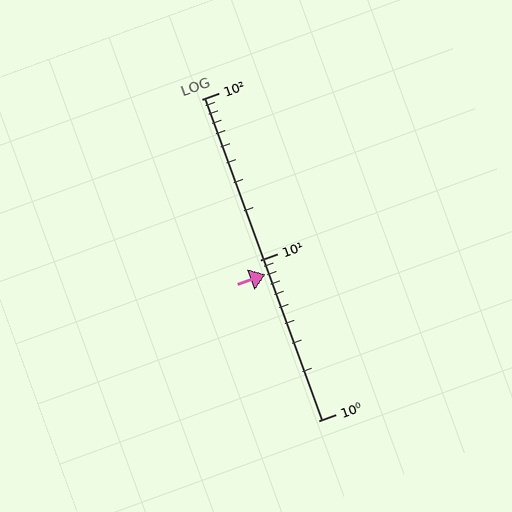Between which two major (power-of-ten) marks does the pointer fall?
The pointer is between 1 and 10.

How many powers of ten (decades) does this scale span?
The scale spans 2 decades, from 1 to 100.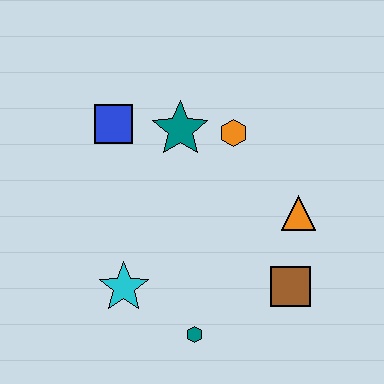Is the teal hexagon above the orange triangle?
No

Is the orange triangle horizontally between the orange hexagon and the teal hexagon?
No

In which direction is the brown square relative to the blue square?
The brown square is to the right of the blue square.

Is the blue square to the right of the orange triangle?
No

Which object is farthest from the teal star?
The teal hexagon is farthest from the teal star.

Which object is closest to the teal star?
The orange hexagon is closest to the teal star.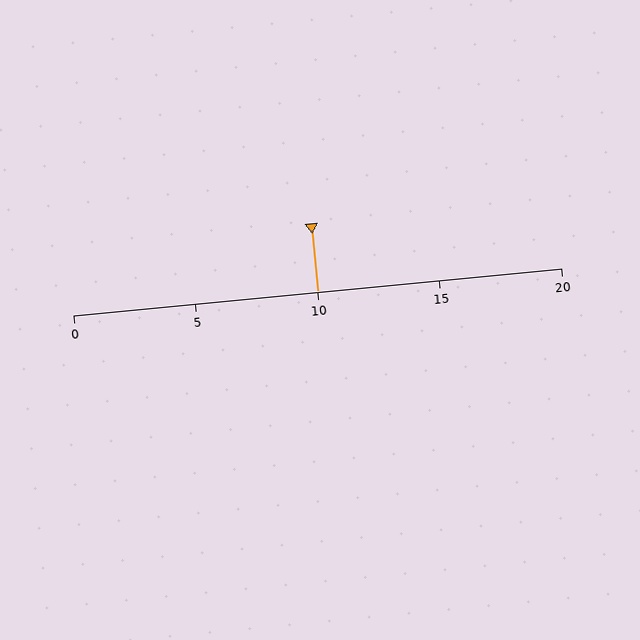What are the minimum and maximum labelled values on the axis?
The axis runs from 0 to 20.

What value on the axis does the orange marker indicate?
The marker indicates approximately 10.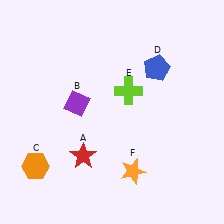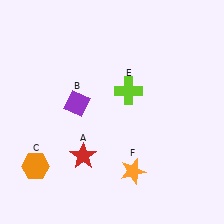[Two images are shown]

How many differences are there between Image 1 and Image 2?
There is 1 difference between the two images.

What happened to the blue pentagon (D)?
The blue pentagon (D) was removed in Image 2. It was in the top-right area of Image 1.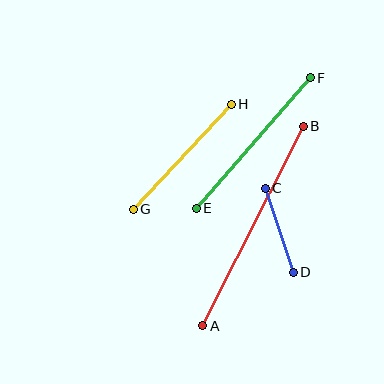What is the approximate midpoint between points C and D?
The midpoint is at approximately (279, 230) pixels.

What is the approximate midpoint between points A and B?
The midpoint is at approximately (253, 226) pixels.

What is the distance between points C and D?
The distance is approximately 89 pixels.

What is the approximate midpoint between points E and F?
The midpoint is at approximately (253, 143) pixels.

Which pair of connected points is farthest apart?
Points A and B are farthest apart.